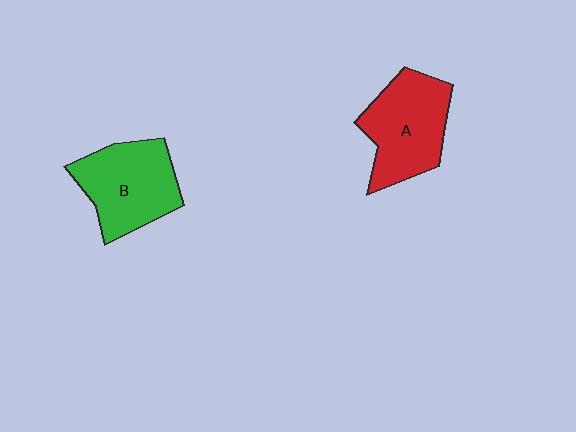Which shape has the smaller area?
Shape B (green).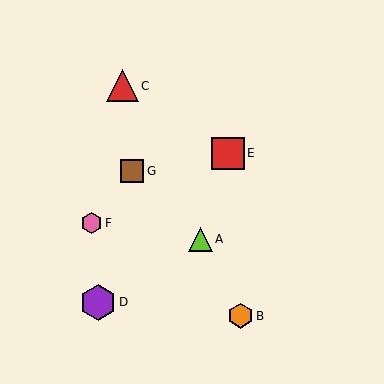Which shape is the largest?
The purple hexagon (labeled D) is the largest.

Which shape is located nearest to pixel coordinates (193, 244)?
The lime triangle (labeled A) at (200, 239) is nearest to that location.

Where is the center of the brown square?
The center of the brown square is at (132, 171).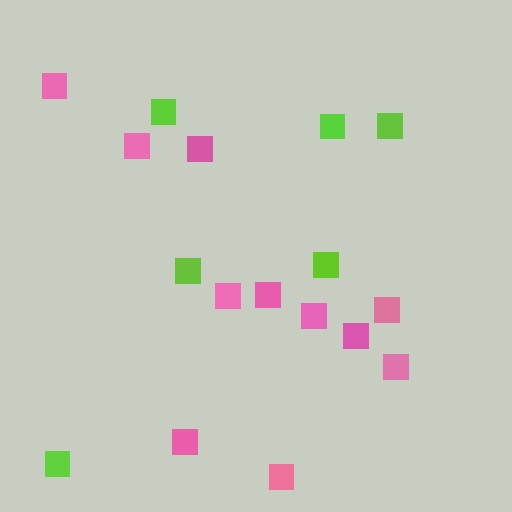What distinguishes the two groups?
There are 2 groups: one group of lime squares (6) and one group of pink squares (11).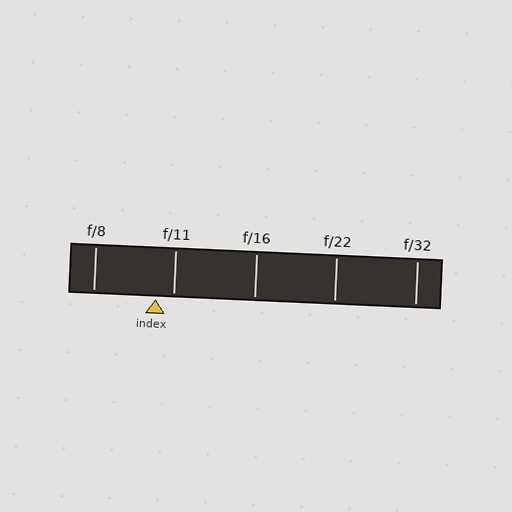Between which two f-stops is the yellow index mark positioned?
The index mark is between f/8 and f/11.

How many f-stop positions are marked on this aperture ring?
There are 5 f-stop positions marked.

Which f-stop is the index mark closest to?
The index mark is closest to f/11.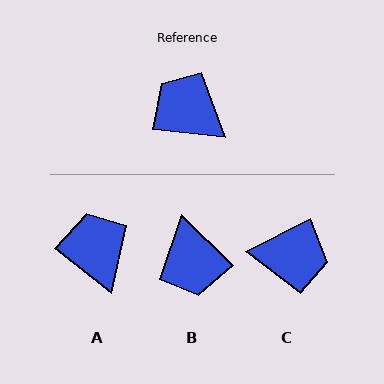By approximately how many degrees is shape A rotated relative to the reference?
Approximately 32 degrees clockwise.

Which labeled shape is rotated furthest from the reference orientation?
C, about 147 degrees away.